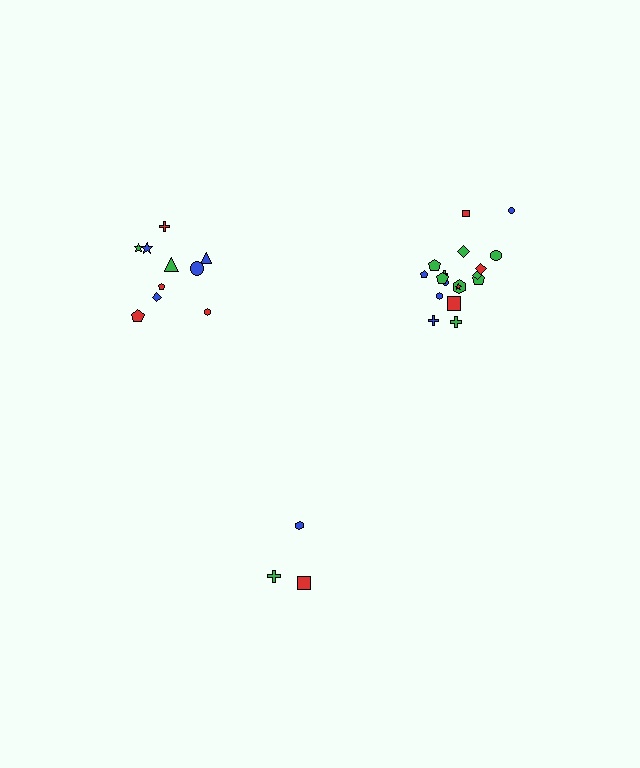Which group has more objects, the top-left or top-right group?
The top-right group.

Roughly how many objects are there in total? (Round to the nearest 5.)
Roughly 30 objects in total.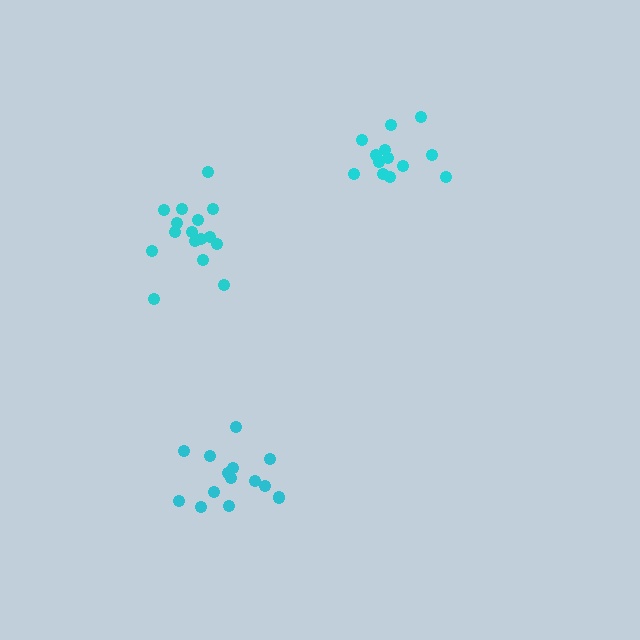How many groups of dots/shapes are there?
There are 3 groups.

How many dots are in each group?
Group 1: 14 dots, Group 2: 16 dots, Group 3: 13 dots (43 total).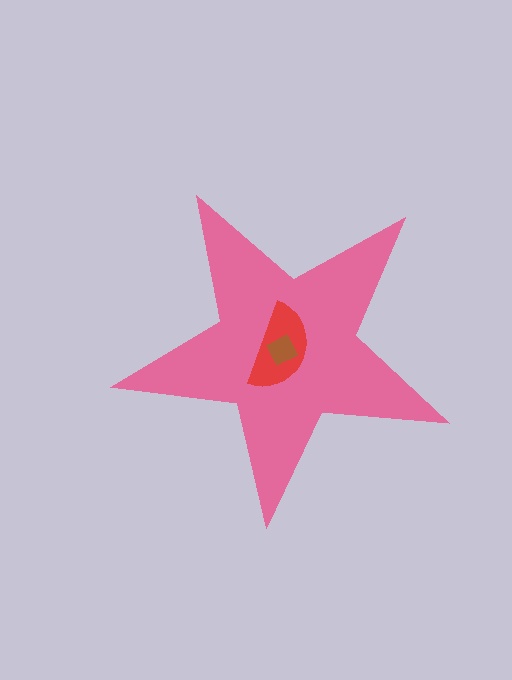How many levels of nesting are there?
3.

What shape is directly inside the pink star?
The red semicircle.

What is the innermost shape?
The brown square.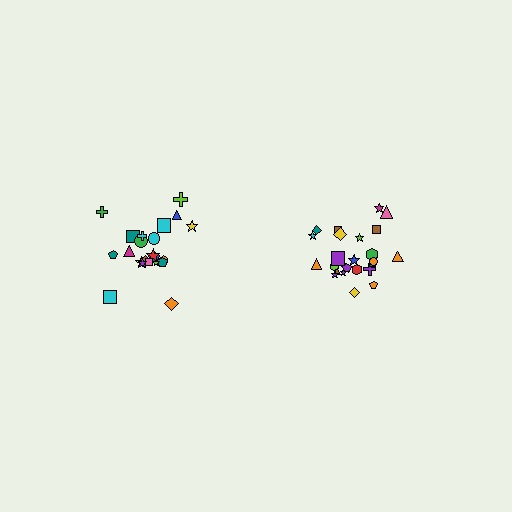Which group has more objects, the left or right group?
The right group.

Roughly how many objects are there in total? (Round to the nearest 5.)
Roughly 45 objects in total.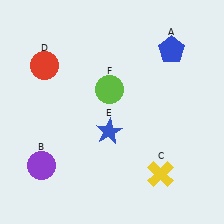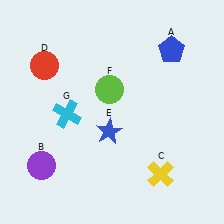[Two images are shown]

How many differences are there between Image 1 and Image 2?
There is 1 difference between the two images.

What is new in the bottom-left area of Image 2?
A cyan cross (G) was added in the bottom-left area of Image 2.